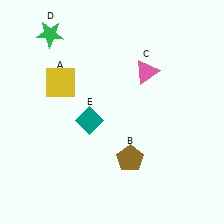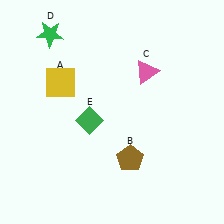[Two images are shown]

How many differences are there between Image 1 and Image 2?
There is 1 difference between the two images.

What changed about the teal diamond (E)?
In Image 1, E is teal. In Image 2, it changed to green.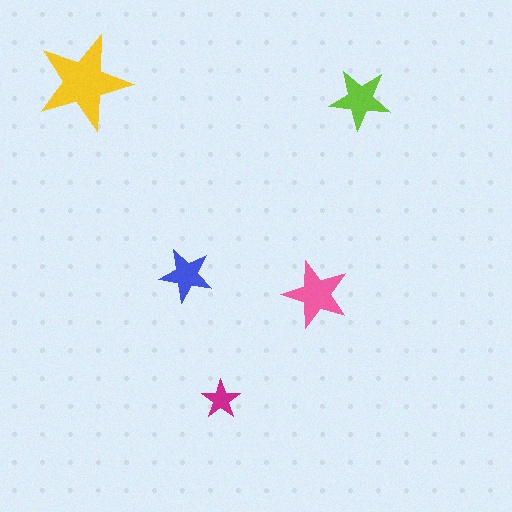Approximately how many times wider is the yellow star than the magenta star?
About 2.5 times wider.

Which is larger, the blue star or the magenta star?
The blue one.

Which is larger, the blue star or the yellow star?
The yellow one.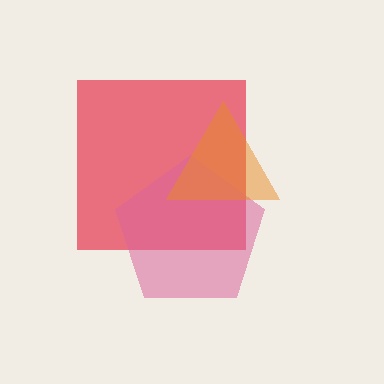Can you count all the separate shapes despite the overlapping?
Yes, there are 3 separate shapes.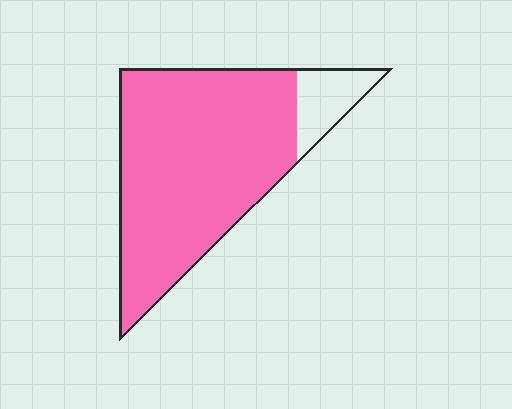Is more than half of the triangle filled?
Yes.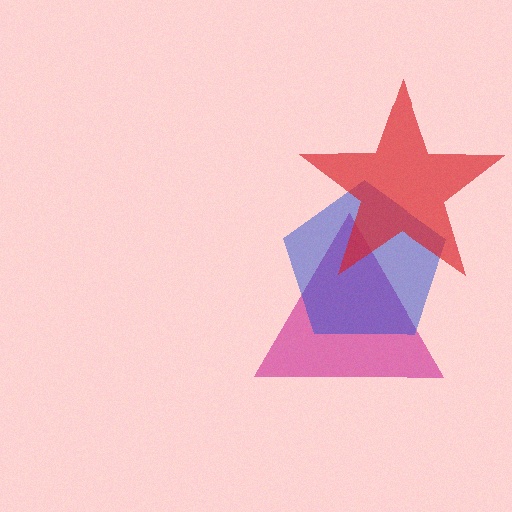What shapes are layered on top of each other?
The layered shapes are: a magenta triangle, a blue pentagon, a red star.